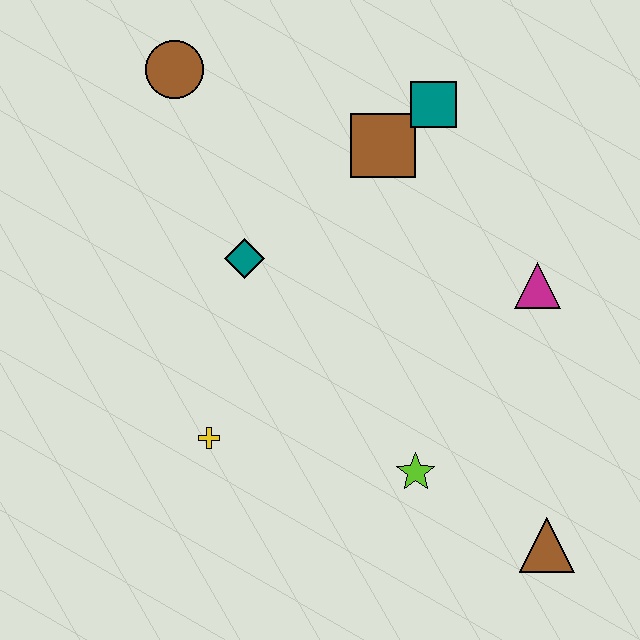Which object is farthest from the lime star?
The brown circle is farthest from the lime star.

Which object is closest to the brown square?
The teal square is closest to the brown square.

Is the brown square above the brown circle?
No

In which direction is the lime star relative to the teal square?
The lime star is below the teal square.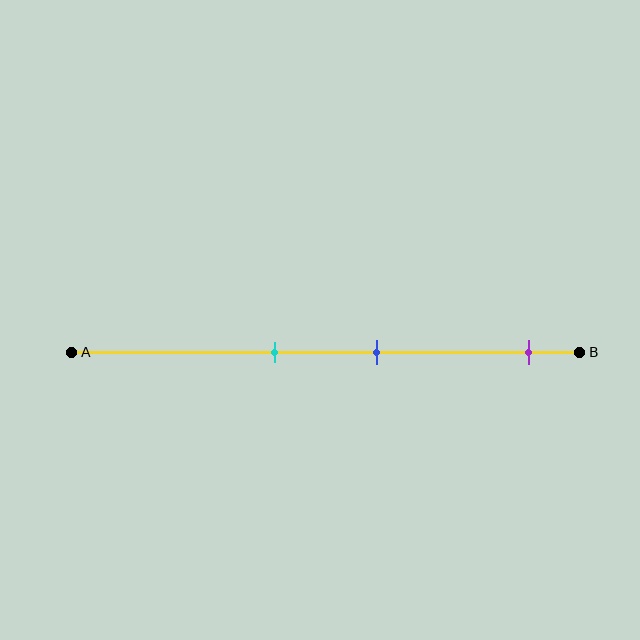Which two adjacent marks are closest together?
The cyan and blue marks are the closest adjacent pair.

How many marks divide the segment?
There are 3 marks dividing the segment.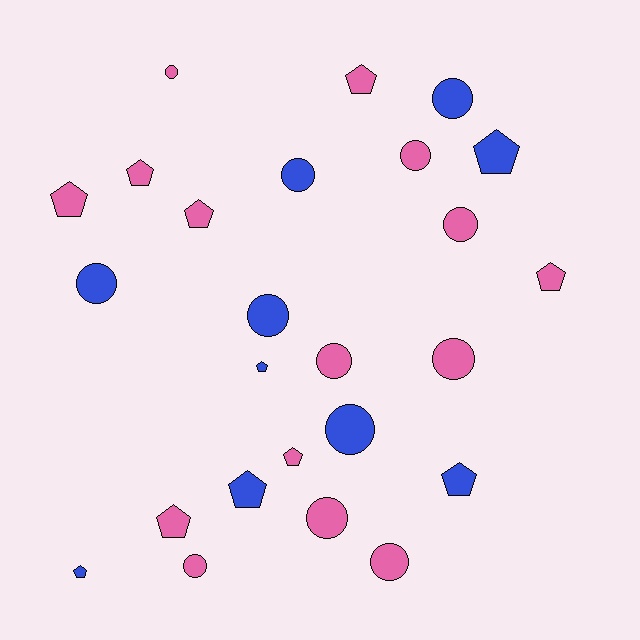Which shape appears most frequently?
Circle, with 13 objects.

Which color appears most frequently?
Pink, with 15 objects.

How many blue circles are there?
There are 5 blue circles.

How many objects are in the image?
There are 25 objects.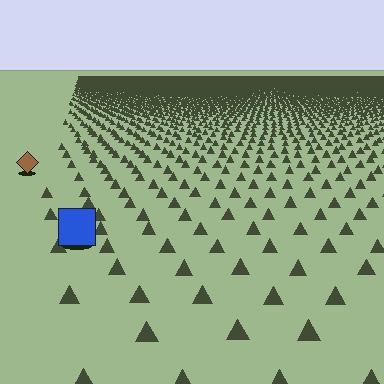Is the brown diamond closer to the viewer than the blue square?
No. The blue square is closer — you can tell from the texture gradient: the ground texture is coarser near it.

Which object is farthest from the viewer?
The brown diamond is farthest from the viewer. It appears smaller and the ground texture around it is denser.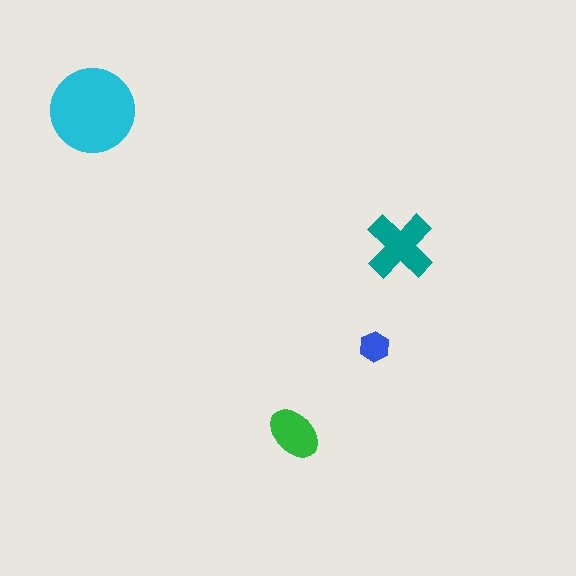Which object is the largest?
The cyan circle.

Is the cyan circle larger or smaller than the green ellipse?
Larger.